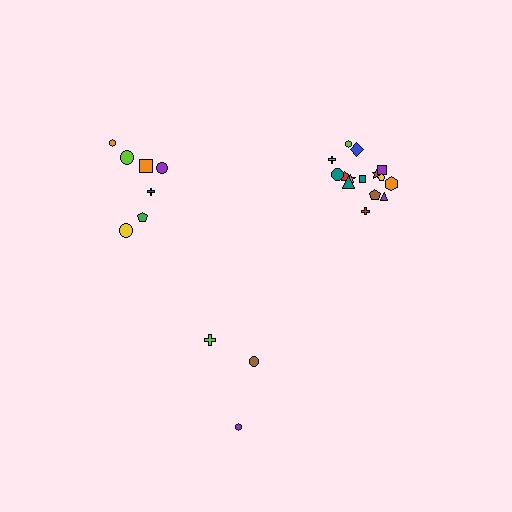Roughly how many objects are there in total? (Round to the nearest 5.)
Roughly 25 objects in total.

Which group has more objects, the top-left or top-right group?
The top-right group.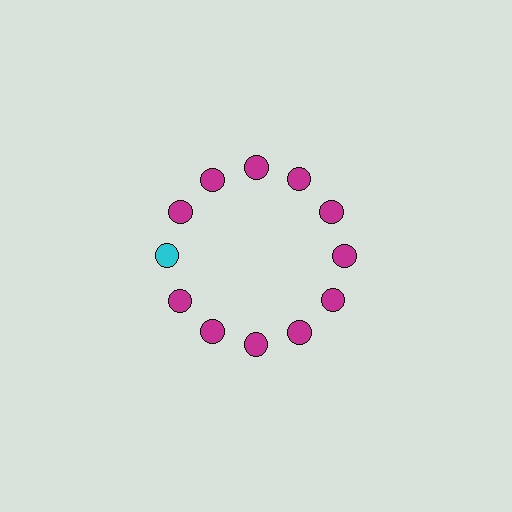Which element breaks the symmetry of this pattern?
The cyan circle at roughly the 9 o'clock position breaks the symmetry. All other shapes are magenta circles.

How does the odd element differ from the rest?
It has a different color: cyan instead of magenta.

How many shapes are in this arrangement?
There are 12 shapes arranged in a ring pattern.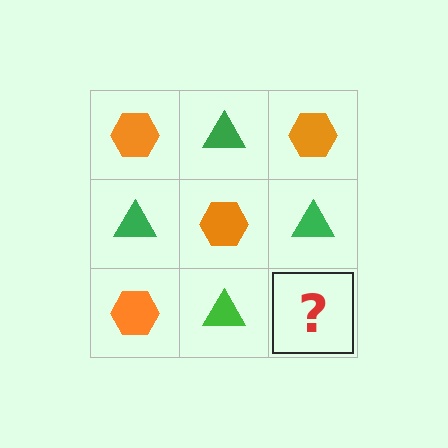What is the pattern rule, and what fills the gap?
The rule is that it alternates orange hexagon and green triangle in a checkerboard pattern. The gap should be filled with an orange hexagon.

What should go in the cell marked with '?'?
The missing cell should contain an orange hexagon.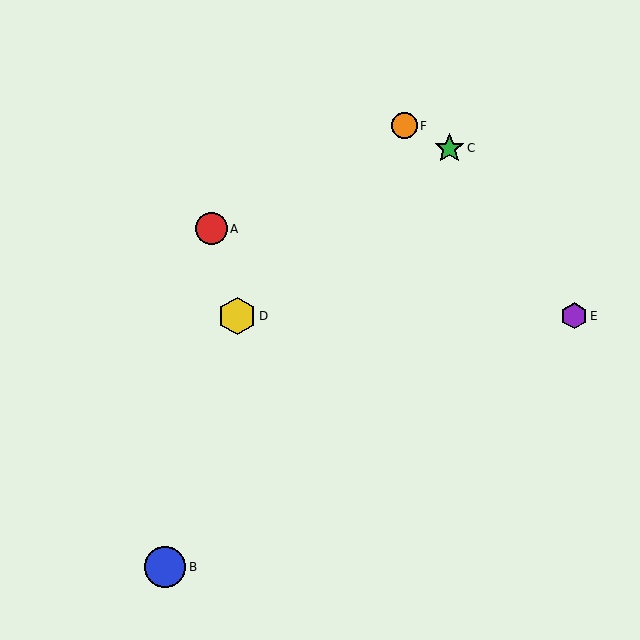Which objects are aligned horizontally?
Objects D, E are aligned horizontally.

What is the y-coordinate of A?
Object A is at y≈229.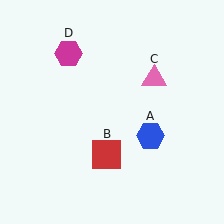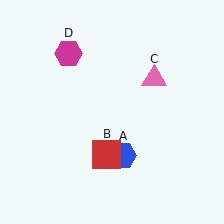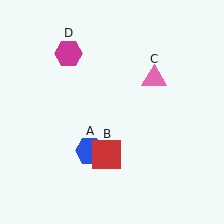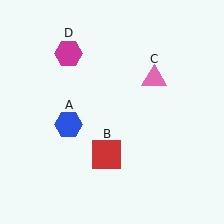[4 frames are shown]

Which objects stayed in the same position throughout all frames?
Red square (object B) and pink triangle (object C) and magenta hexagon (object D) remained stationary.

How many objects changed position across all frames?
1 object changed position: blue hexagon (object A).